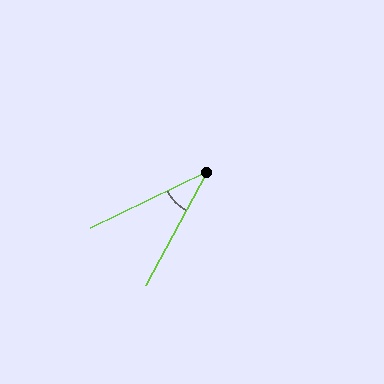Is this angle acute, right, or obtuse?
It is acute.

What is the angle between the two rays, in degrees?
Approximately 36 degrees.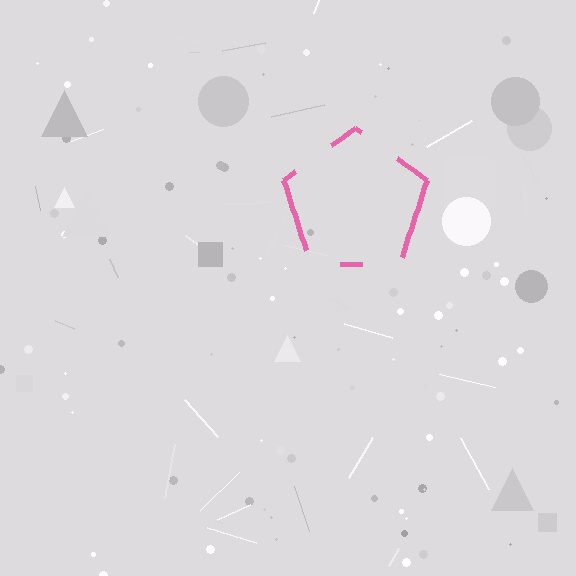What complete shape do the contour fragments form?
The contour fragments form a pentagon.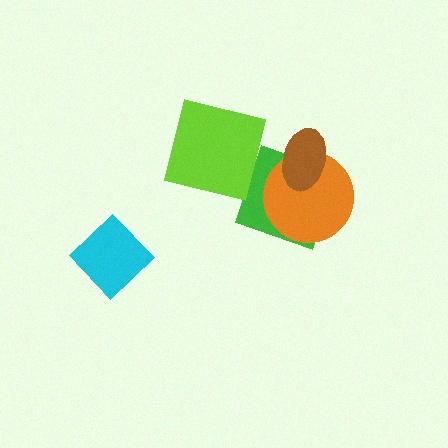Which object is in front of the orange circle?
The brown ellipse is in front of the orange circle.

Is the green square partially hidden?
Yes, it is partially covered by another shape.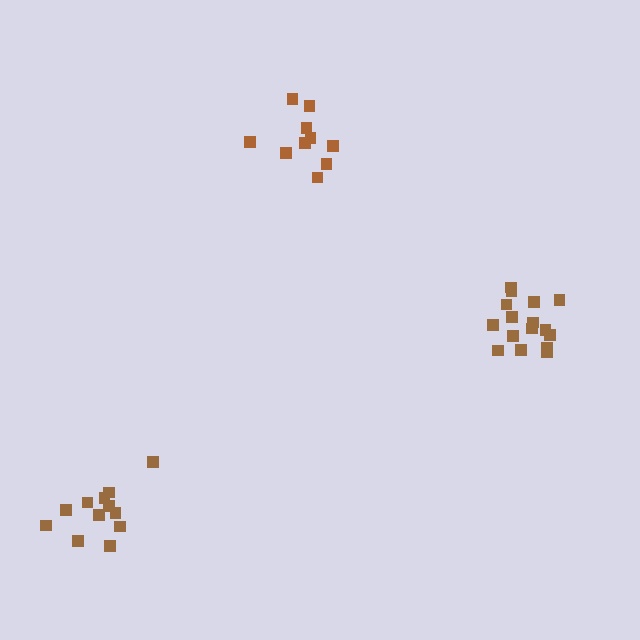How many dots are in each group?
Group 1: 10 dots, Group 2: 12 dots, Group 3: 16 dots (38 total).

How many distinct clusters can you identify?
There are 3 distinct clusters.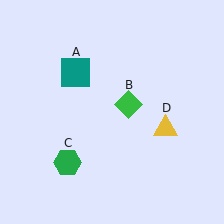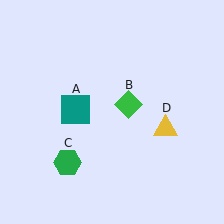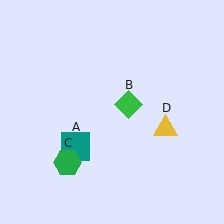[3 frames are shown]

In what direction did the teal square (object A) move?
The teal square (object A) moved down.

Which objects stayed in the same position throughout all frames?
Green diamond (object B) and green hexagon (object C) and yellow triangle (object D) remained stationary.